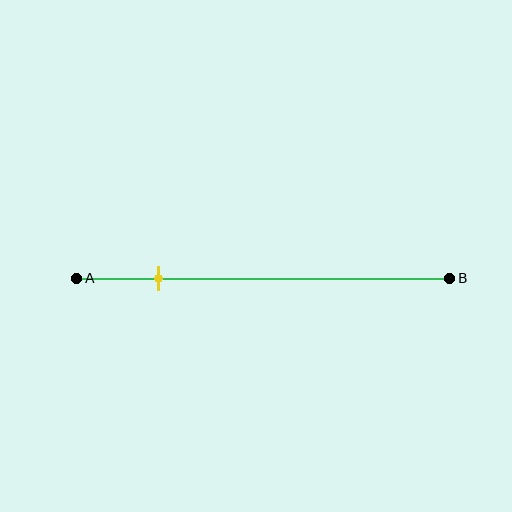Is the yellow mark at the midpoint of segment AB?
No, the mark is at about 20% from A, not at the 50% midpoint.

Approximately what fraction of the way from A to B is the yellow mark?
The yellow mark is approximately 20% of the way from A to B.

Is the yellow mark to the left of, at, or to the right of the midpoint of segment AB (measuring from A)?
The yellow mark is to the left of the midpoint of segment AB.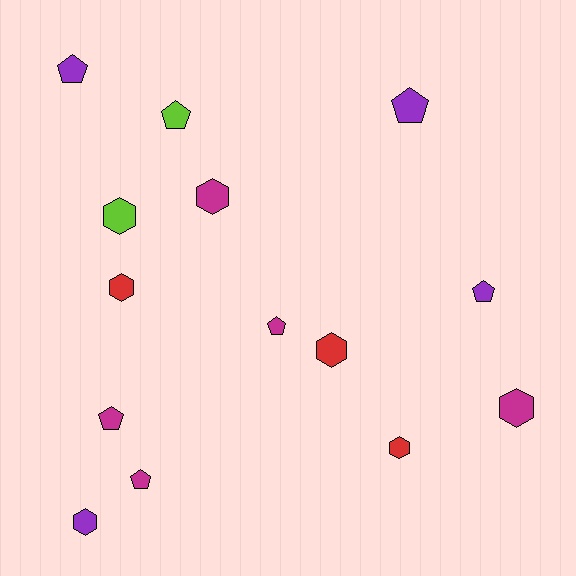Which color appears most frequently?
Magenta, with 5 objects.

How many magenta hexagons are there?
There are 2 magenta hexagons.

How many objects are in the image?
There are 14 objects.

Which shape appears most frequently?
Pentagon, with 7 objects.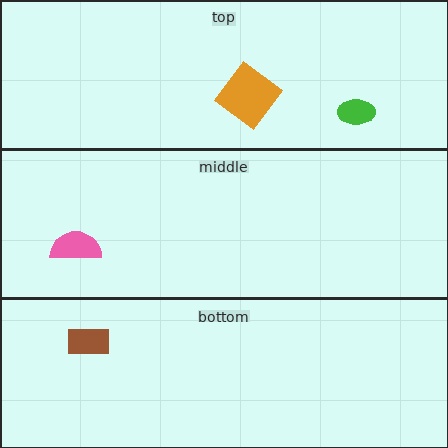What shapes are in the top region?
The orange diamond, the green ellipse.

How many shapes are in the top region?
2.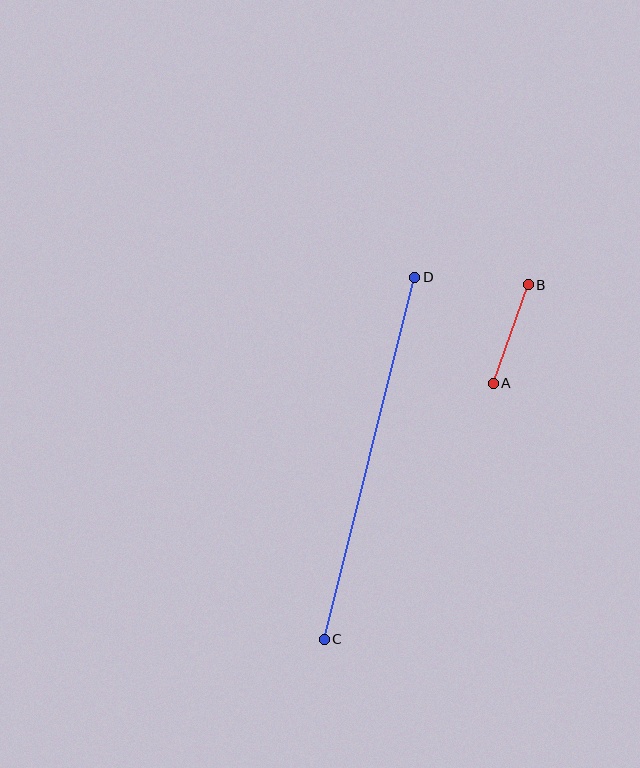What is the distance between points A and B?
The distance is approximately 104 pixels.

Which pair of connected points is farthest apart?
Points C and D are farthest apart.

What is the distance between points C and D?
The distance is approximately 373 pixels.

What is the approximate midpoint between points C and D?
The midpoint is at approximately (370, 458) pixels.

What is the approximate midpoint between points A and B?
The midpoint is at approximately (511, 334) pixels.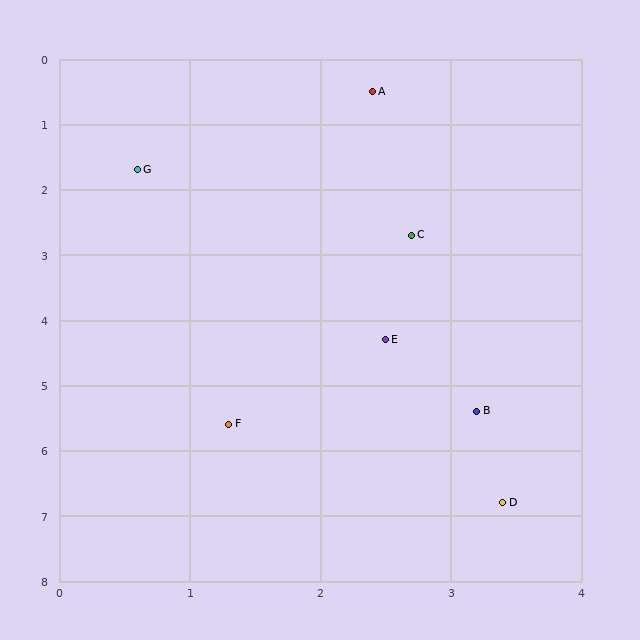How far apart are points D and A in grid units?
Points D and A are about 6.4 grid units apart.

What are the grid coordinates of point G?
Point G is at approximately (0.6, 1.7).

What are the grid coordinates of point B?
Point B is at approximately (3.2, 5.4).